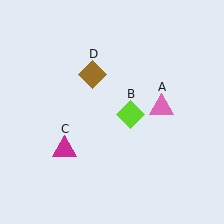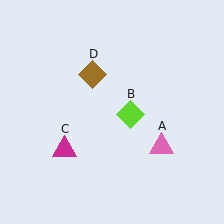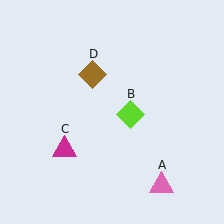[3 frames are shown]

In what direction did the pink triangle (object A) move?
The pink triangle (object A) moved down.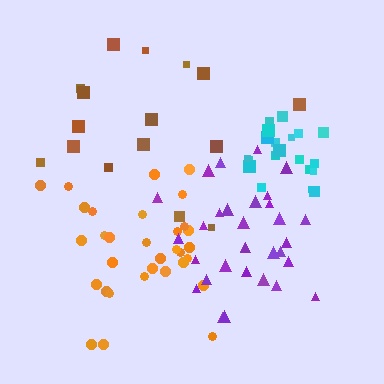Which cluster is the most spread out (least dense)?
Brown.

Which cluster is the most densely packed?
Cyan.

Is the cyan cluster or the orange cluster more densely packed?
Cyan.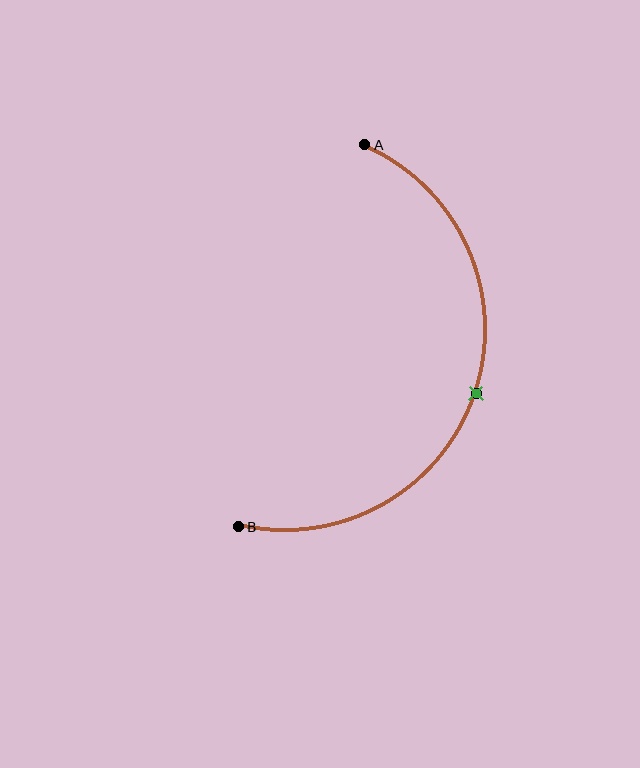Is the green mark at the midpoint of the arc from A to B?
Yes. The green mark lies on the arc at equal arc-length from both A and B — it is the arc midpoint.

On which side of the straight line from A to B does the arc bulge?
The arc bulges to the right of the straight line connecting A and B.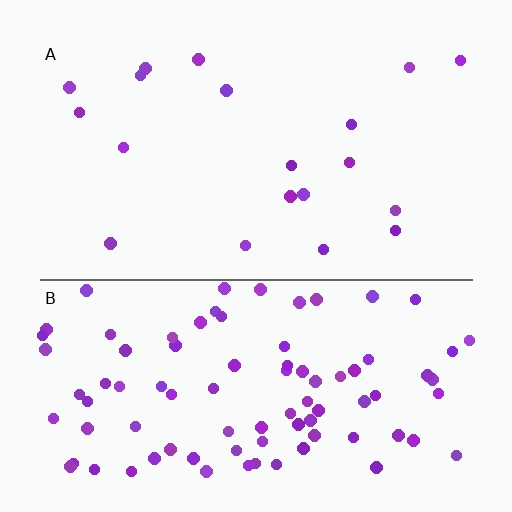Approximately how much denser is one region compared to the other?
Approximately 4.6× — region B over region A.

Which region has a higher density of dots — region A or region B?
B (the bottom).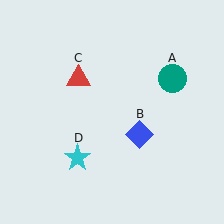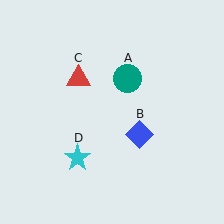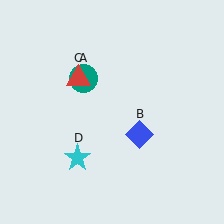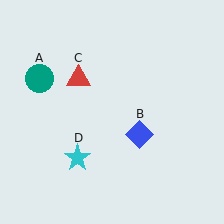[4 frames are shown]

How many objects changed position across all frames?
1 object changed position: teal circle (object A).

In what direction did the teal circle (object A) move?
The teal circle (object A) moved left.